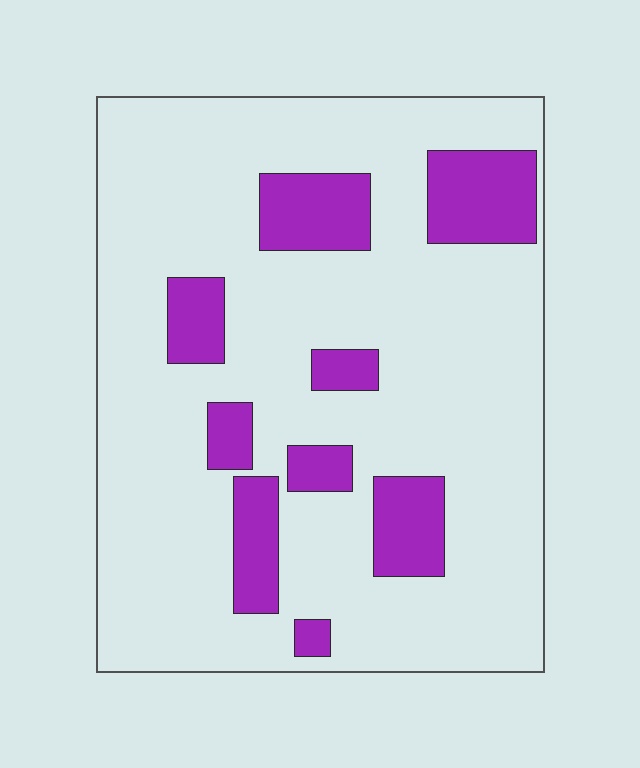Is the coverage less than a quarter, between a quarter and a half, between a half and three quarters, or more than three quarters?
Less than a quarter.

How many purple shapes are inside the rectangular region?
9.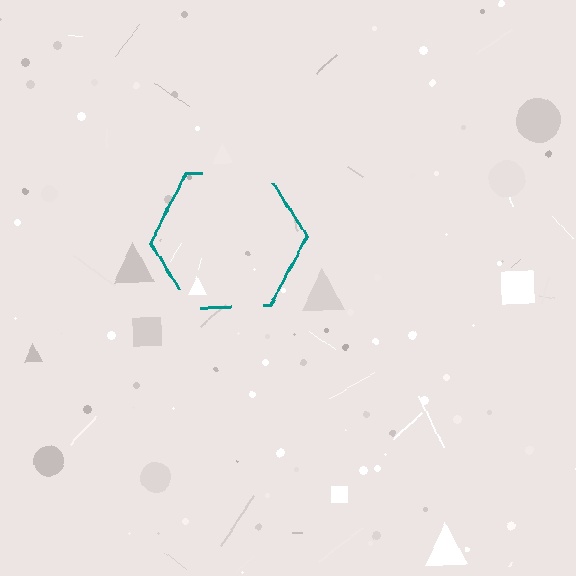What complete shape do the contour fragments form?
The contour fragments form a hexagon.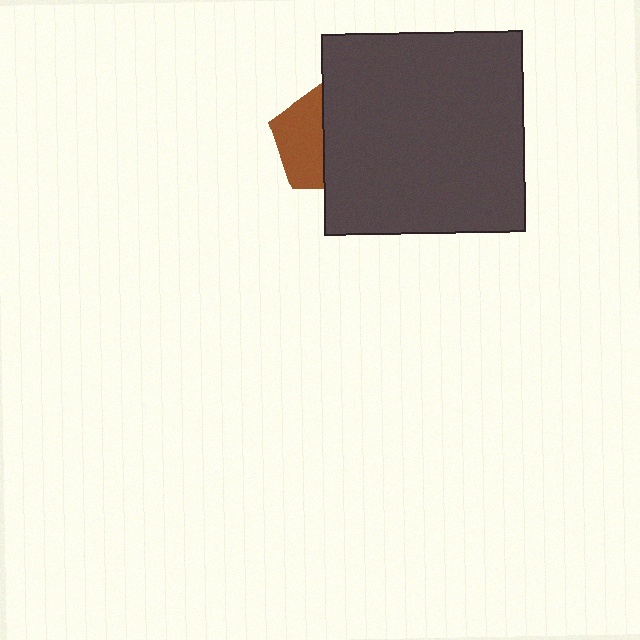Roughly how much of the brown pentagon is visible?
About half of it is visible (roughly 45%).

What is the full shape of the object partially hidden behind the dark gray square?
The partially hidden object is a brown pentagon.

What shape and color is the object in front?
The object in front is a dark gray square.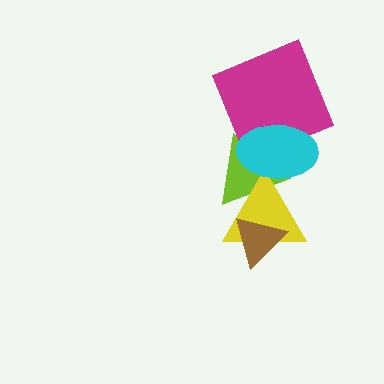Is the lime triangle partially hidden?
Yes, it is partially covered by another shape.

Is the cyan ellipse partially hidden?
No, no other shape covers it.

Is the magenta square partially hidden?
Yes, it is partially covered by another shape.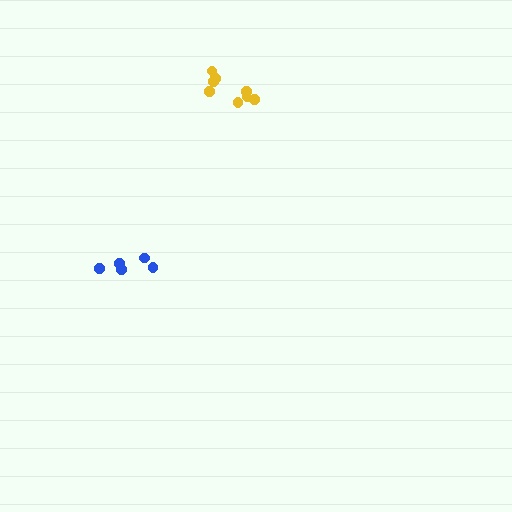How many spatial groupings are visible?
There are 2 spatial groupings.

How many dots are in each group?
Group 1: 8 dots, Group 2: 5 dots (13 total).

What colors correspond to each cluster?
The clusters are colored: yellow, blue.